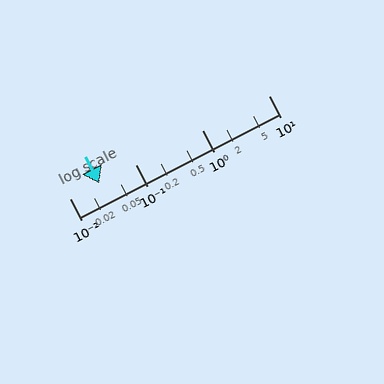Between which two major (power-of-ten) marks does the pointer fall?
The pointer is between 0.01 and 0.1.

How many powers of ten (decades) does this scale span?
The scale spans 3 decades, from 0.01 to 10.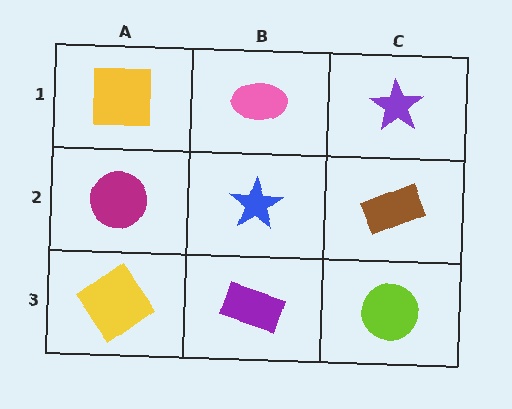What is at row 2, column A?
A magenta circle.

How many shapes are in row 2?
3 shapes.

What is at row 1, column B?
A pink ellipse.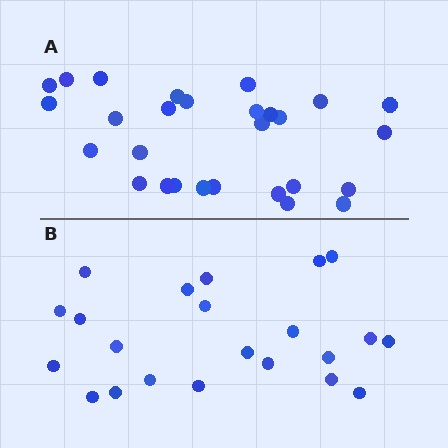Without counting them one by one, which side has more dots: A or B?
Region A (the top region) has more dots.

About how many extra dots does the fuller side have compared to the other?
Region A has about 6 more dots than region B.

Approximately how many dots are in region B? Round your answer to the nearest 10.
About 20 dots. (The exact count is 22, which rounds to 20.)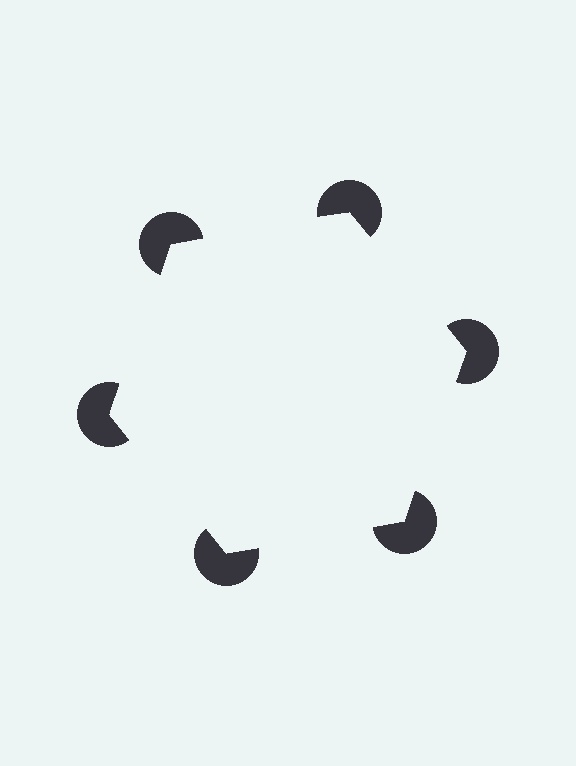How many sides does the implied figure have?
6 sides.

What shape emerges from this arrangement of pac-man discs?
An illusory hexagon — its edges are inferred from the aligned wedge cuts in the pac-man discs, not physically drawn.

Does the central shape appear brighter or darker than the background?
It typically appears slightly brighter than the background, even though no actual brightness change is drawn.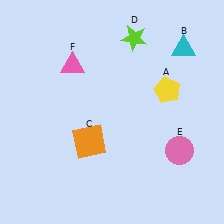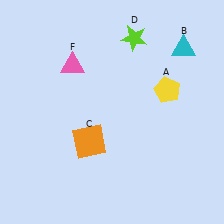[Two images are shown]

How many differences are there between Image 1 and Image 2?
There is 1 difference between the two images.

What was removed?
The pink circle (E) was removed in Image 2.